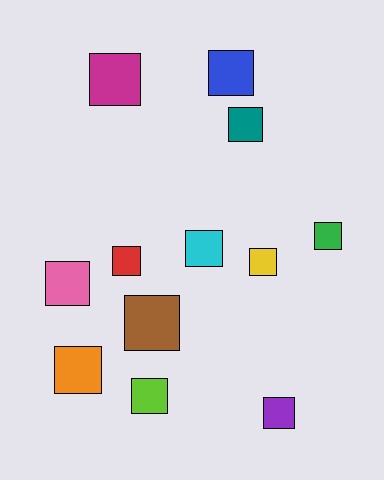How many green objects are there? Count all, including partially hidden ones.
There is 1 green object.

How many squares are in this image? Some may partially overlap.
There are 12 squares.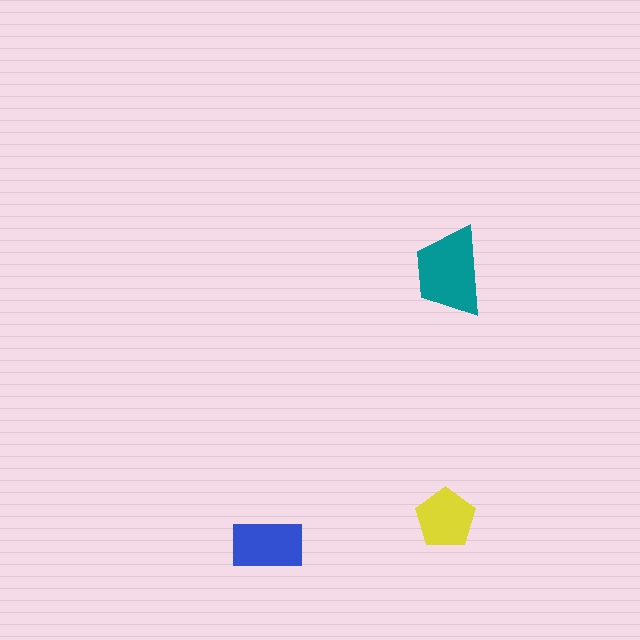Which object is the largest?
The teal trapezoid.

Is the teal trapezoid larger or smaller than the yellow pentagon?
Larger.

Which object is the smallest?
The yellow pentagon.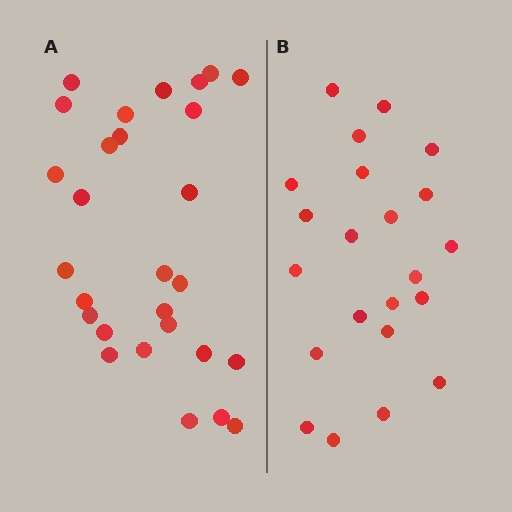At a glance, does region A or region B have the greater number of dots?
Region A (the left region) has more dots.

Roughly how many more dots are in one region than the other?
Region A has about 6 more dots than region B.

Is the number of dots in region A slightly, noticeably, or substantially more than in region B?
Region A has noticeably more, but not dramatically so. The ratio is roughly 1.3 to 1.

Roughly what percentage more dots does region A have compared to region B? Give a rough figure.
About 25% more.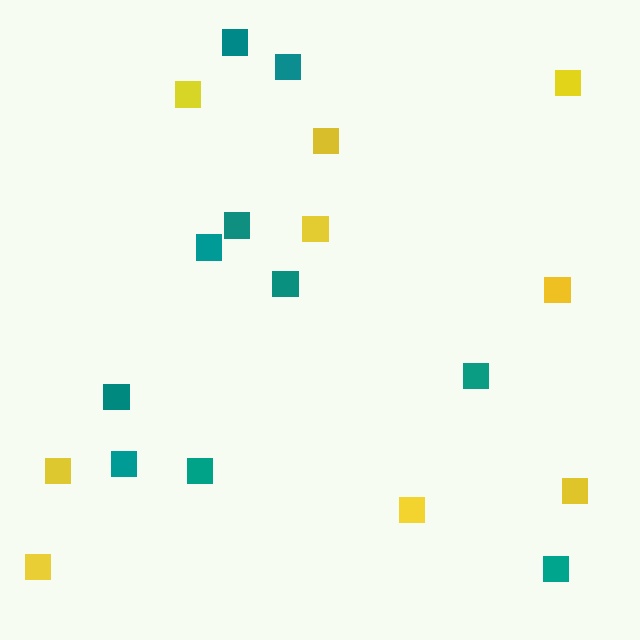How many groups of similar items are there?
There are 2 groups: one group of teal squares (10) and one group of yellow squares (9).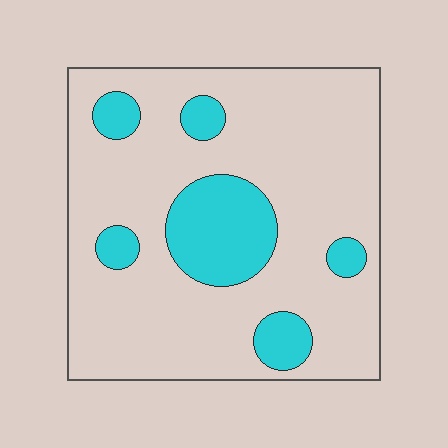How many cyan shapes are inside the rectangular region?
6.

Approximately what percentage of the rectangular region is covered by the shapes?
Approximately 20%.